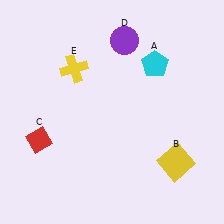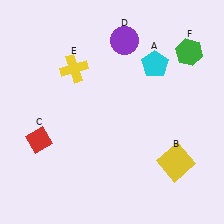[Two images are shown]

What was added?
A green hexagon (F) was added in Image 2.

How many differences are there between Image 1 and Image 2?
There is 1 difference between the two images.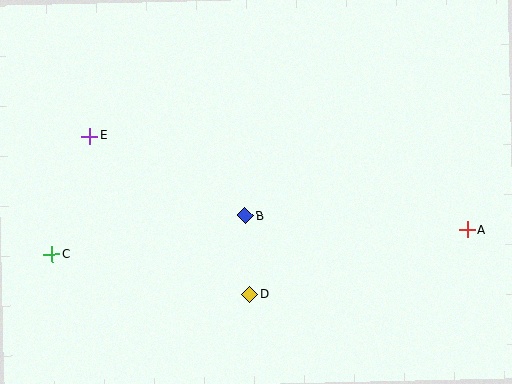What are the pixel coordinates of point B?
Point B is at (246, 216).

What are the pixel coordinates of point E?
Point E is at (89, 136).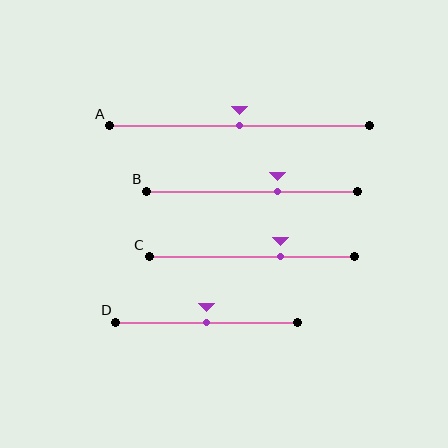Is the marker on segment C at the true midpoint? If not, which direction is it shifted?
No, the marker on segment C is shifted to the right by about 14% of the segment length.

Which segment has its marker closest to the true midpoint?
Segment A has its marker closest to the true midpoint.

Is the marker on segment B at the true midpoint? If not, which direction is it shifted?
No, the marker on segment B is shifted to the right by about 12% of the segment length.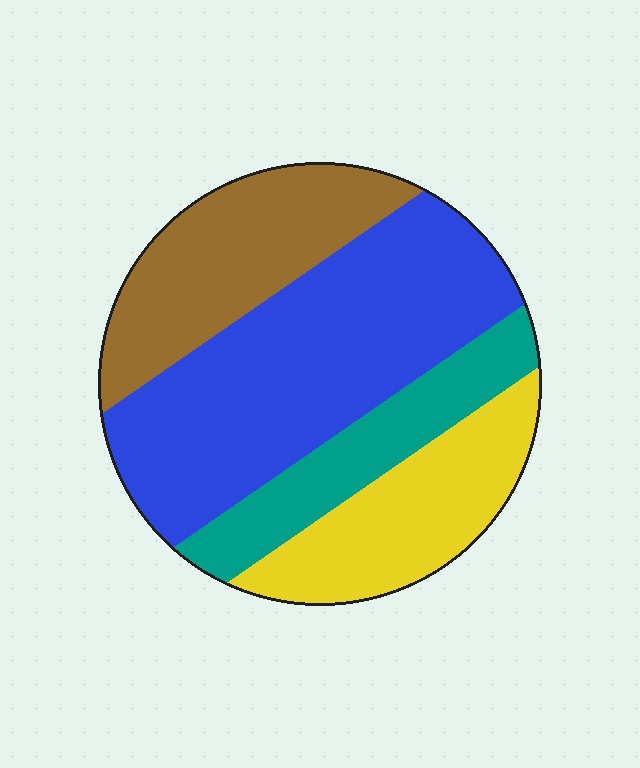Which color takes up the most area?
Blue, at roughly 40%.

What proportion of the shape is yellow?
Yellow covers 20% of the shape.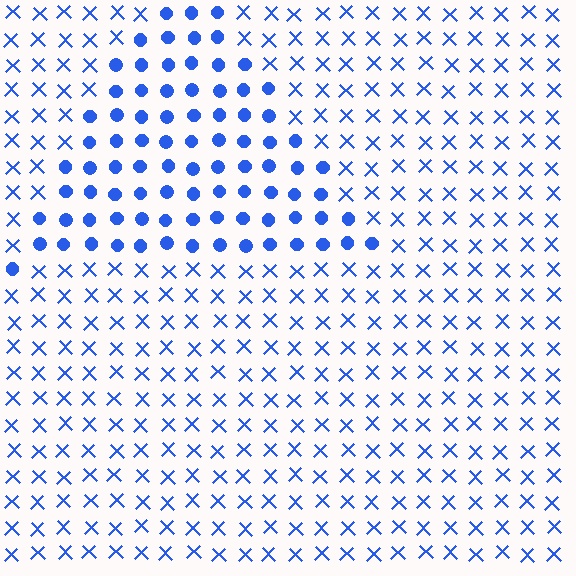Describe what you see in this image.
The image is filled with small blue elements arranged in a uniform grid. A triangle-shaped region contains circles, while the surrounding area contains X marks. The boundary is defined purely by the change in element shape.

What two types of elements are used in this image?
The image uses circles inside the triangle region and X marks outside it.